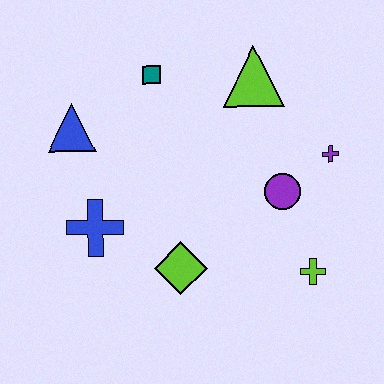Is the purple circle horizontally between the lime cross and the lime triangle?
Yes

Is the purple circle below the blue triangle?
Yes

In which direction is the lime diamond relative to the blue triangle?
The lime diamond is below the blue triangle.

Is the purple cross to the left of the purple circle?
No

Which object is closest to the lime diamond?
The blue cross is closest to the lime diamond.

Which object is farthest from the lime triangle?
The blue cross is farthest from the lime triangle.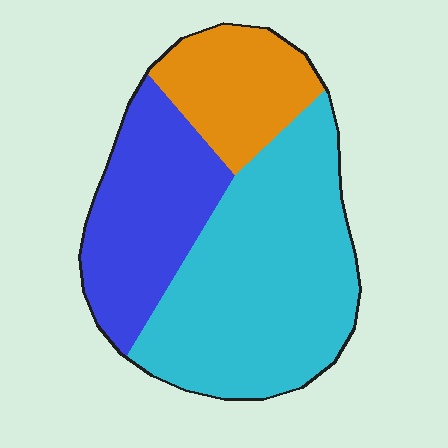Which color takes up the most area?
Cyan, at roughly 50%.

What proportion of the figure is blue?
Blue covers about 30% of the figure.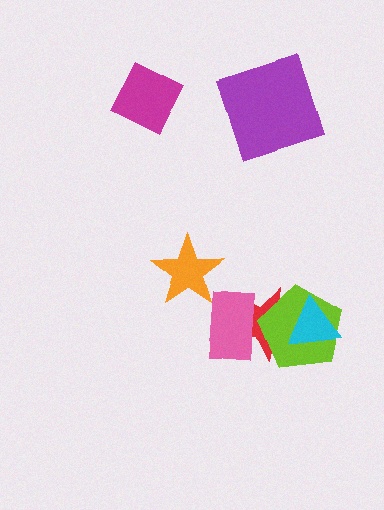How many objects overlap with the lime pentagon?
3 objects overlap with the lime pentagon.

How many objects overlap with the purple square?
0 objects overlap with the purple square.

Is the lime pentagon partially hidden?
Yes, it is partially covered by another shape.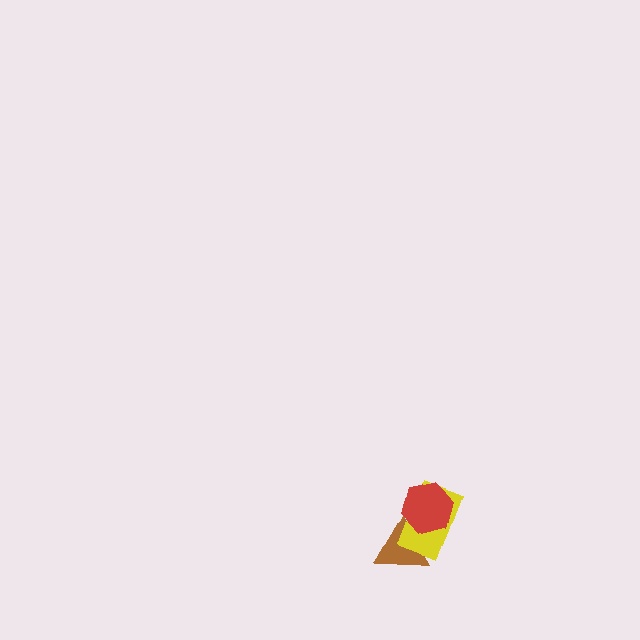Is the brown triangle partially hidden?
Yes, it is partially covered by another shape.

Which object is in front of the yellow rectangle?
The red hexagon is in front of the yellow rectangle.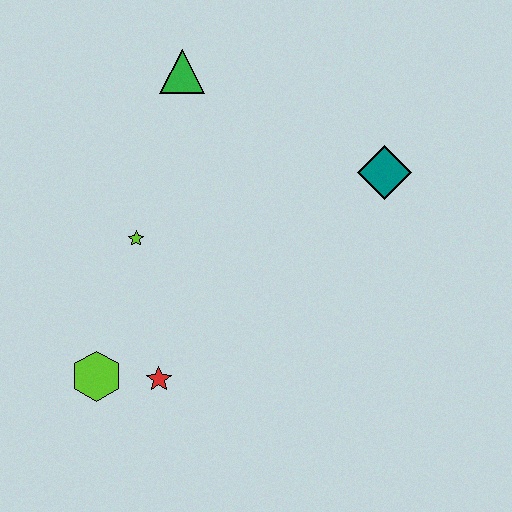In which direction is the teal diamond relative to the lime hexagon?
The teal diamond is to the right of the lime hexagon.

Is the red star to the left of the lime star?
No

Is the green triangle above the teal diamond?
Yes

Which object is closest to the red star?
The lime hexagon is closest to the red star.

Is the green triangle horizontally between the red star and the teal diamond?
Yes